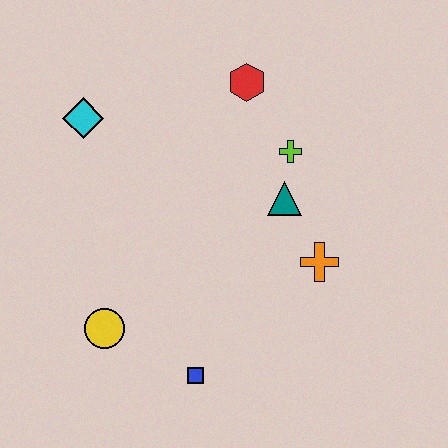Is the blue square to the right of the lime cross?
No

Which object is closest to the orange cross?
The teal triangle is closest to the orange cross.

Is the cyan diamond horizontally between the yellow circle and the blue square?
No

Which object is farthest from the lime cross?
The yellow circle is farthest from the lime cross.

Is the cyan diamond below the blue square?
No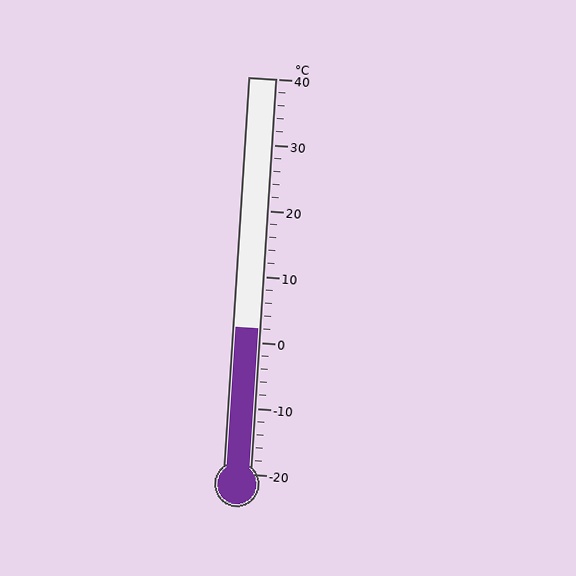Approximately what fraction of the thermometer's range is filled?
The thermometer is filled to approximately 35% of its range.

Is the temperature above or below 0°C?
The temperature is above 0°C.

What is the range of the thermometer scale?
The thermometer scale ranges from -20°C to 40°C.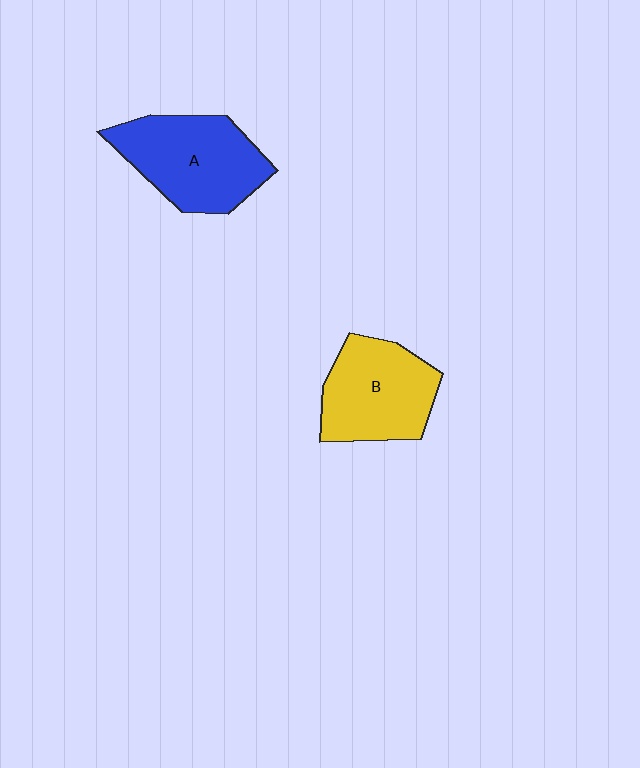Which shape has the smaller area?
Shape B (yellow).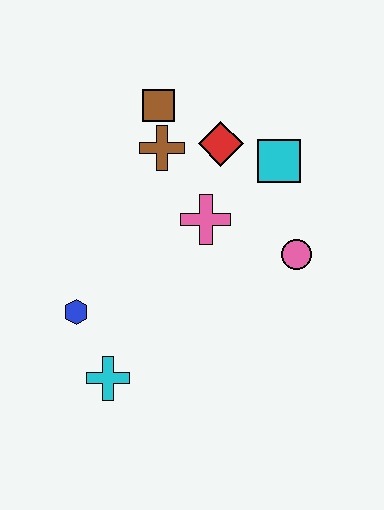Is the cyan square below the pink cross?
No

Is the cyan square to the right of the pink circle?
No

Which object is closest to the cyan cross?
The blue hexagon is closest to the cyan cross.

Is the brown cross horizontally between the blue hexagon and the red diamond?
Yes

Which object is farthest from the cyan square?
The cyan cross is farthest from the cyan square.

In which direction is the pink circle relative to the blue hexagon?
The pink circle is to the right of the blue hexagon.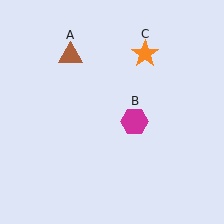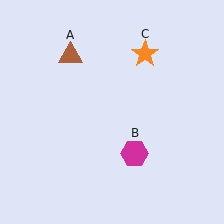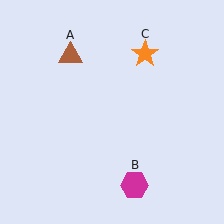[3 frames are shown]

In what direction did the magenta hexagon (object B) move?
The magenta hexagon (object B) moved down.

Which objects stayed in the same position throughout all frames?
Brown triangle (object A) and orange star (object C) remained stationary.